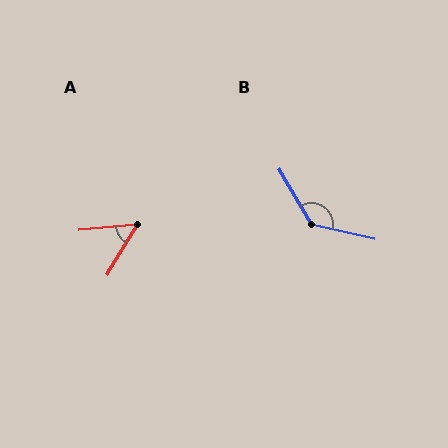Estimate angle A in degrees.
Approximately 53 degrees.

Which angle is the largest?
B, at approximately 133 degrees.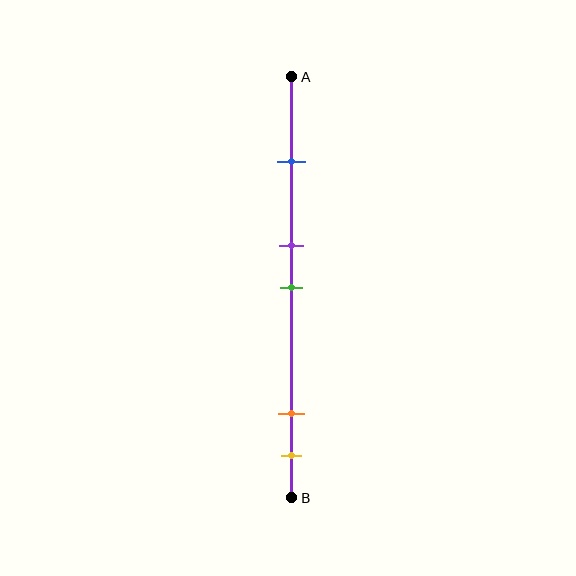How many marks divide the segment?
There are 5 marks dividing the segment.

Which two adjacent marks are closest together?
The purple and green marks are the closest adjacent pair.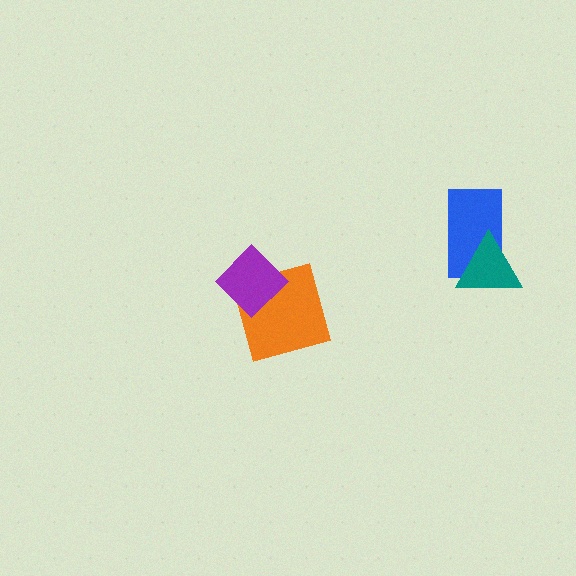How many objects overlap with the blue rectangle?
1 object overlaps with the blue rectangle.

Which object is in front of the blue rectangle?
The teal triangle is in front of the blue rectangle.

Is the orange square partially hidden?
Yes, it is partially covered by another shape.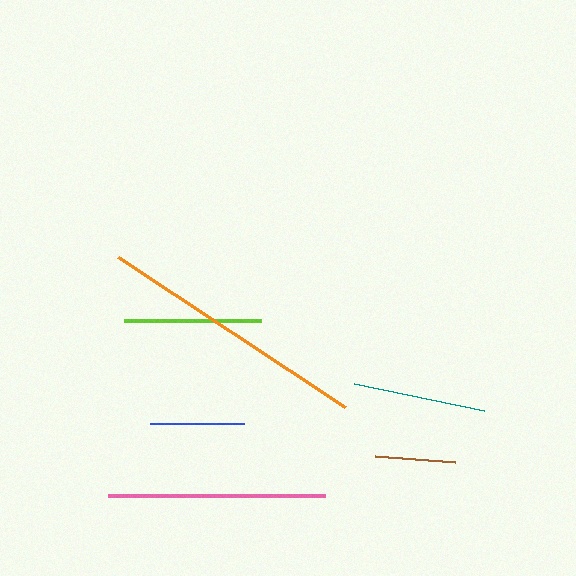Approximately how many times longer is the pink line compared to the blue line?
The pink line is approximately 2.3 times the length of the blue line.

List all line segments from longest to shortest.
From longest to shortest: orange, pink, lime, teal, blue, brown.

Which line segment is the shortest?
The brown line is the shortest at approximately 81 pixels.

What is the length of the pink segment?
The pink segment is approximately 217 pixels long.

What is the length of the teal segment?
The teal segment is approximately 133 pixels long.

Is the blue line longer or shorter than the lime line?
The lime line is longer than the blue line.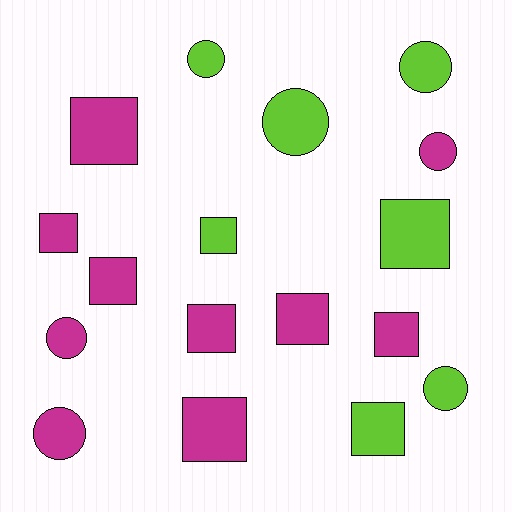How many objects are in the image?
There are 17 objects.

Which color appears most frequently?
Magenta, with 10 objects.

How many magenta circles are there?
There are 3 magenta circles.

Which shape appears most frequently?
Square, with 10 objects.